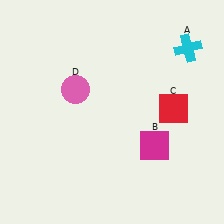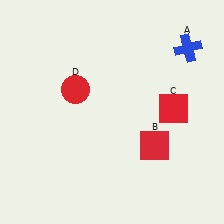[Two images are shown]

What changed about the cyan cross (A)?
In Image 1, A is cyan. In Image 2, it changed to blue.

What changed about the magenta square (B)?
In Image 1, B is magenta. In Image 2, it changed to red.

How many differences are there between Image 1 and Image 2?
There are 3 differences between the two images.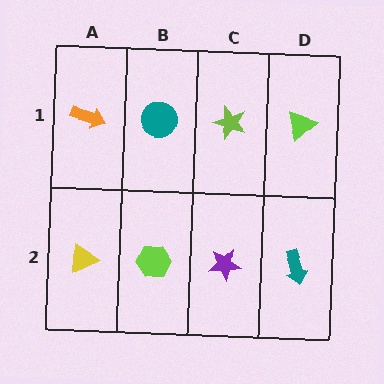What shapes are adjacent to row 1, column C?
A purple star (row 2, column C), a teal circle (row 1, column B), a lime triangle (row 1, column D).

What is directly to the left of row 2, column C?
A lime hexagon.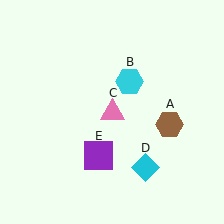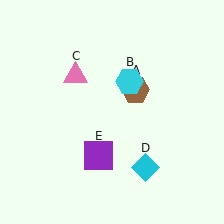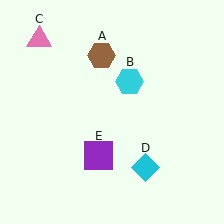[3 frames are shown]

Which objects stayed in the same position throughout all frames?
Cyan hexagon (object B) and cyan diamond (object D) and purple square (object E) remained stationary.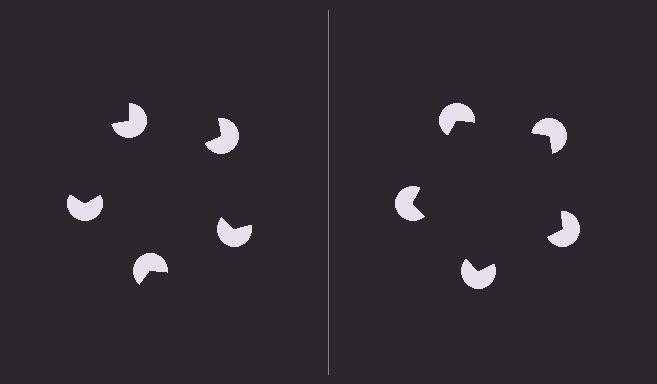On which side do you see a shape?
An illusory pentagon appears on the right side. On the left side the wedge cuts are rotated, so no coherent shape forms.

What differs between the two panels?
The pac-man discs are positioned identically on both sides; only the wedge orientations differ. On the right they align to a pentagon; on the left they are misaligned.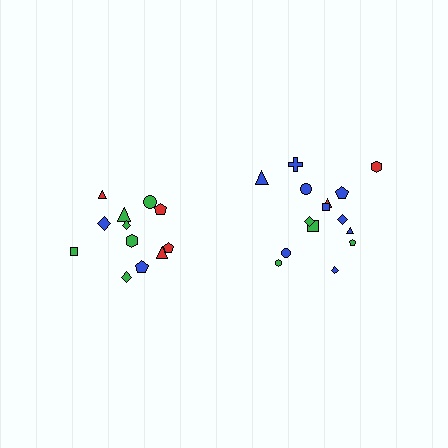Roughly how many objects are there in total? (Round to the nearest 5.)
Roughly 25 objects in total.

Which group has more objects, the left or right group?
The right group.